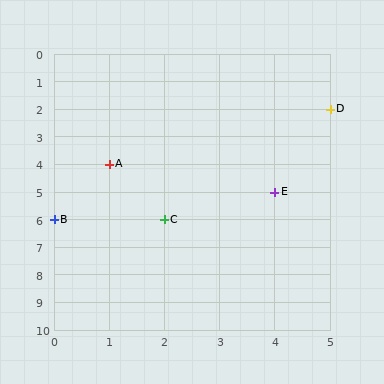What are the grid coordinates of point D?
Point D is at grid coordinates (5, 2).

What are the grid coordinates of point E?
Point E is at grid coordinates (4, 5).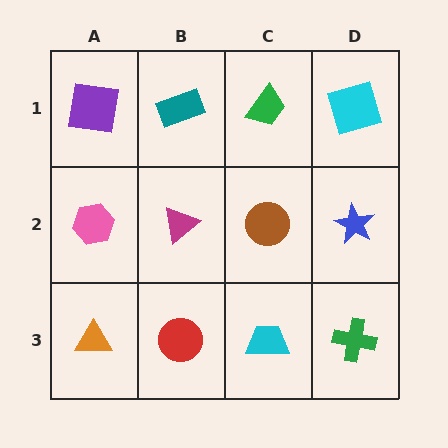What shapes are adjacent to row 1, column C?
A brown circle (row 2, column C), a teal rectangle (row 1, column B), a cyan square (row 1, column D).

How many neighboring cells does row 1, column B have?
3.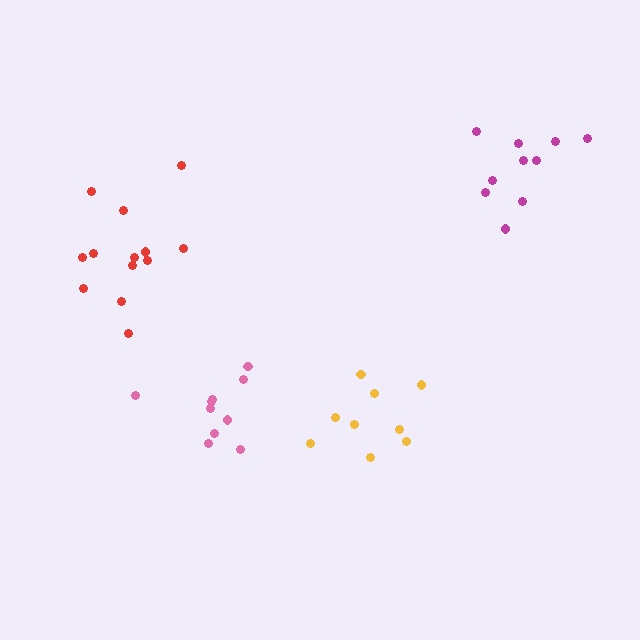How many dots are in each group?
Group 1: 10 dots, Group 2: 13 dots, Group 3: 10 dots, Group 4: 9 dots (42 total).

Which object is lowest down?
The yellow cluster is bottommost.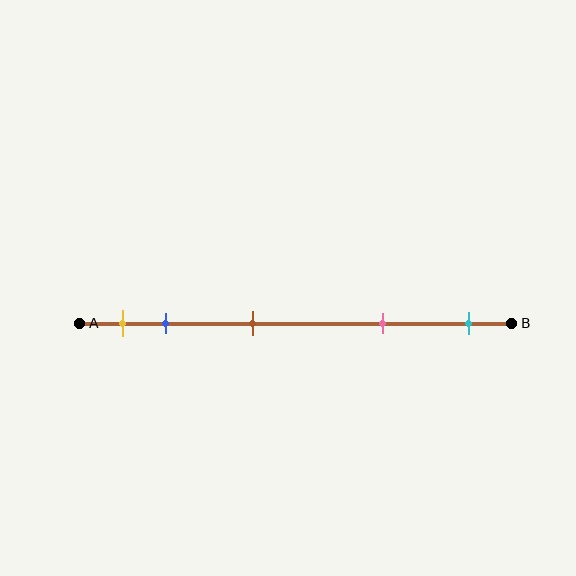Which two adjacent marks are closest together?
The yellow and blue marks are the closest adjacent pair.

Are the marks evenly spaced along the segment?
No, the marks are not evenly spaced.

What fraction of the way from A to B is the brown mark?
The brown mark is approximately 40% (0.4) of the way from A to B.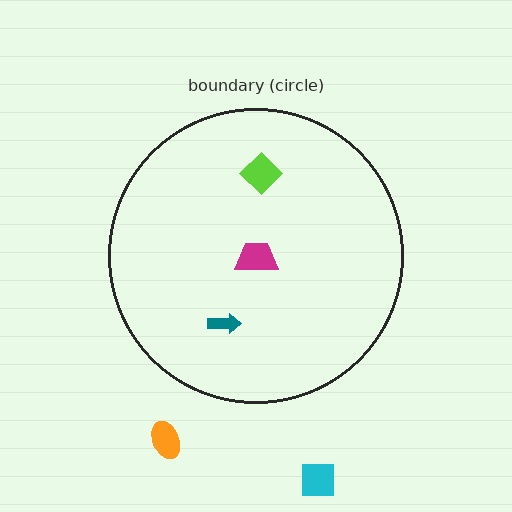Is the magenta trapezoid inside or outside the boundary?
Inside.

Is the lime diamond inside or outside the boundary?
Inside.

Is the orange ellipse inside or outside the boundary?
Outside.